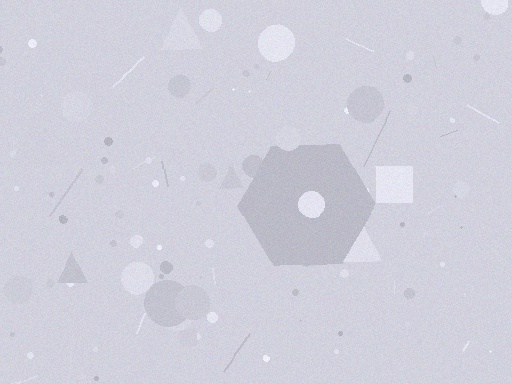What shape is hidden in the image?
A hexagon is hidden in the image.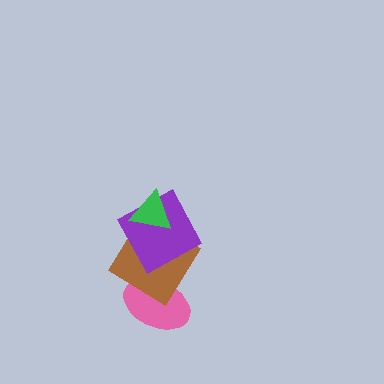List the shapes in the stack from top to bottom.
From top to bottom: the green triangle, the purple square, the brown diamond, the pink ellipse.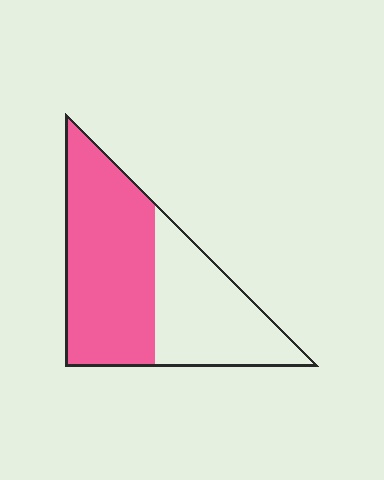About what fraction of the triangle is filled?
About three fifths (3/5).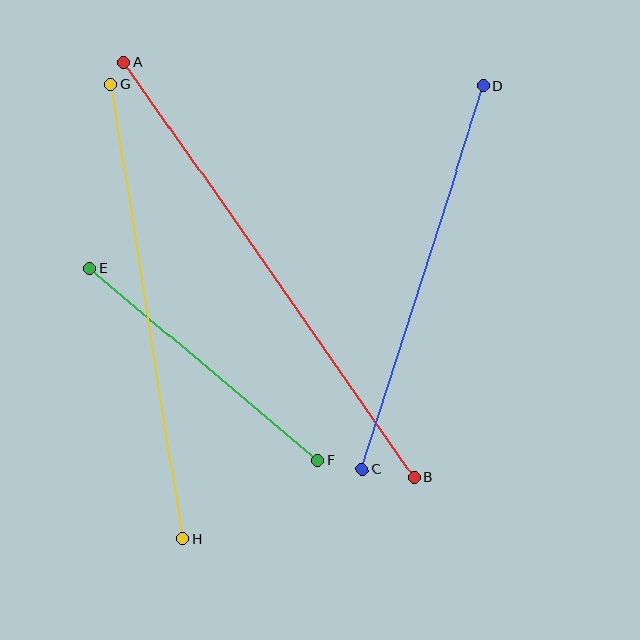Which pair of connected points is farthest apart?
Points A and B are farthest apart.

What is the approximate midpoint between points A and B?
The midpoint is at approximately (269, 269) pixels.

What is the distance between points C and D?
The distance is approximately 401 pixels.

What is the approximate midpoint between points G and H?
The midpoint is at approximately (147, 312) pixels.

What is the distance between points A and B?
The distance is approximately 506 pixels.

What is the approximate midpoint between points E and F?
The midpoint is at approximately (204, 364) pixels.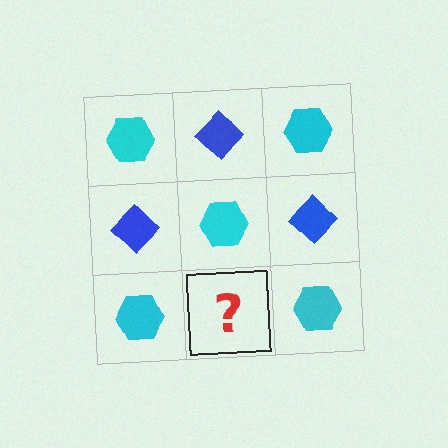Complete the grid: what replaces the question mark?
The question mark should be replaced with a blue diamond.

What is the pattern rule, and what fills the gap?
The rule is that it alternates cyan hexagon and blue diamond in a checkerboard pattern. The gap should be filled with a blue diamond.